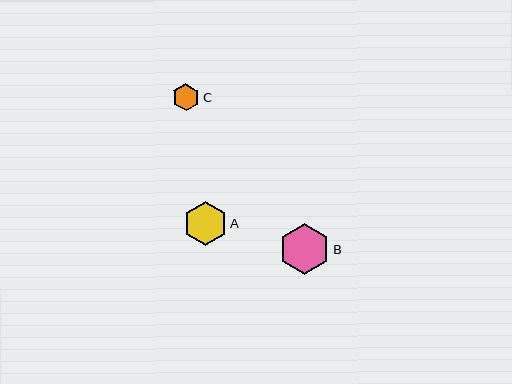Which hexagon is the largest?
Hexagon B is the largest with a size of approximately 51 pixels.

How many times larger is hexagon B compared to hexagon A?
Hexagon B is approximately 1.2 times the size of hexagon A.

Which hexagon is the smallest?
Hexagon C is the smallest with a size of approximately 27 pixels.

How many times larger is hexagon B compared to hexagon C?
Hexagon B is approximately 1.9 times the size of hexagon C.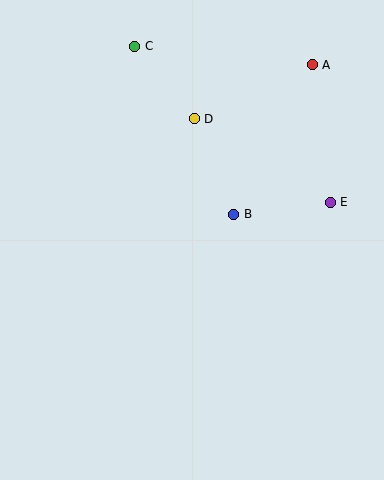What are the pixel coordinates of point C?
Point C is at (135, 46).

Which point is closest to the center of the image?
Point B at (234, 214) is closest to the center.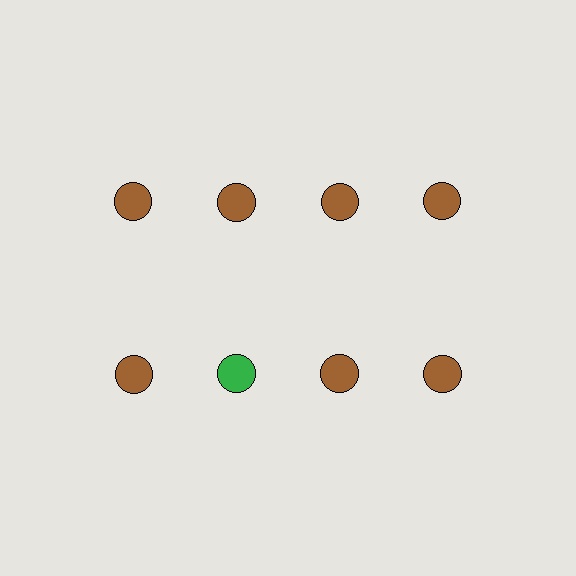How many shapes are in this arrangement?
There are 8 shapes arranged in a grid pattern.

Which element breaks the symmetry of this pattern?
The green circle in the second row, second from left column breaks the symmetry. All other shapes are brown circles.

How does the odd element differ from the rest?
It has a different color: green instead of brown.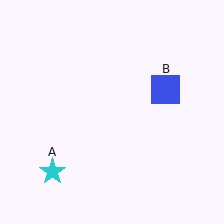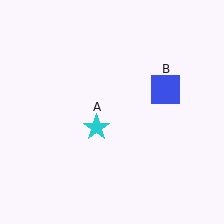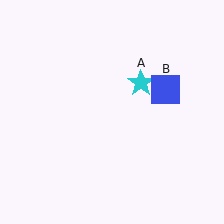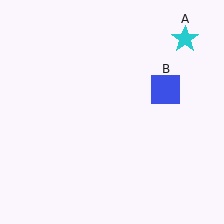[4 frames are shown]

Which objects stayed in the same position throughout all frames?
Blue square (object B) remained stationary.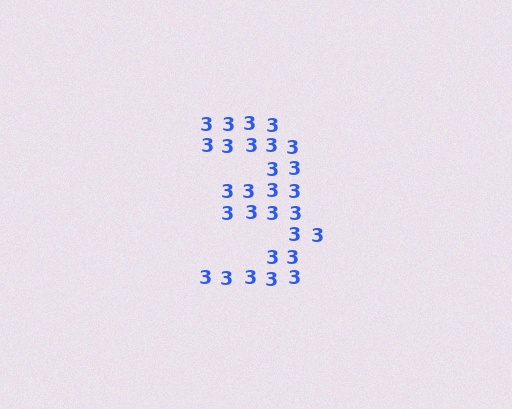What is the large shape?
The large shape is the digit 3.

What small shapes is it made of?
It is made of small digit 3's.